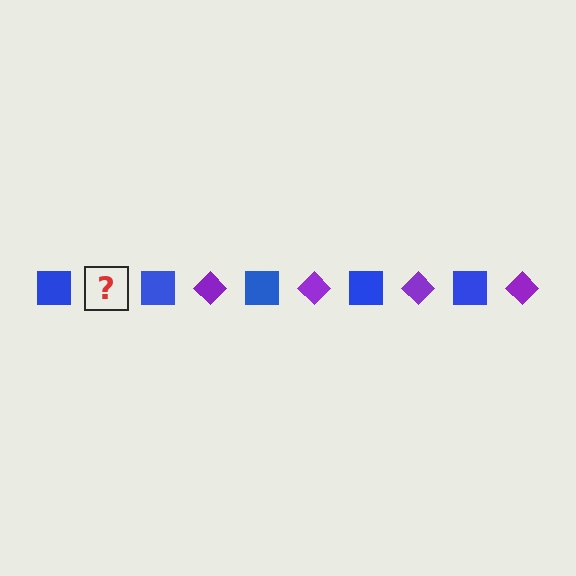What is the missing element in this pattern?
The missing element is a purple diamond.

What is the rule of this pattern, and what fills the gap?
The rule is that the pattern alternates between blue square and purple diamond. The gap should be filled with a purple diamond.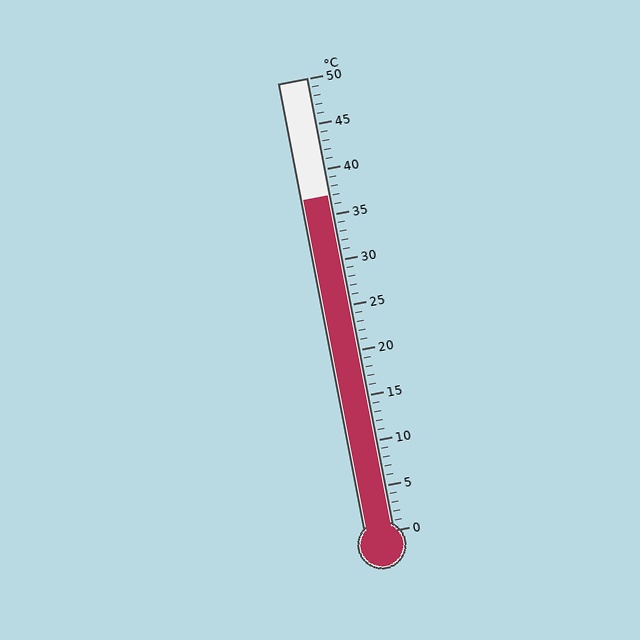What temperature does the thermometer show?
The thermometer shows approximately 37°C.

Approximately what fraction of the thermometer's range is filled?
The thermometer is filled to approximately 75% of its range.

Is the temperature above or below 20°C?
The temperature is above 20°C.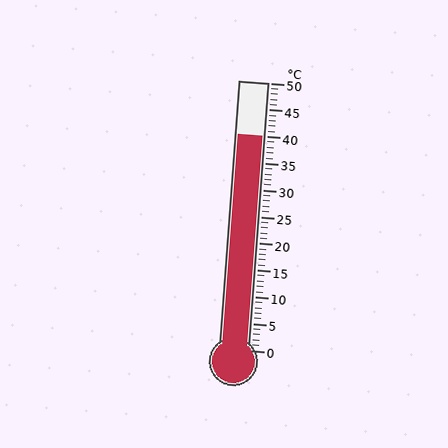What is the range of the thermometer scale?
The thermometer scale ranges from 0°C to 50°C.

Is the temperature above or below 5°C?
The temperature is above 5°C.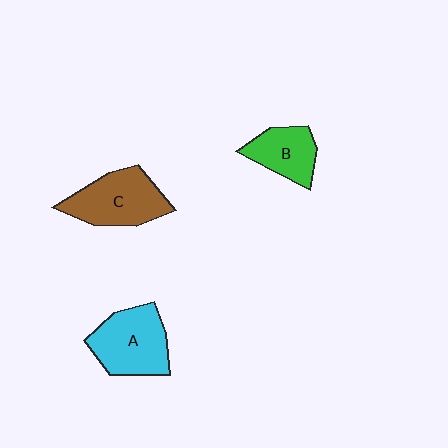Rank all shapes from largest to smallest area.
From largest to smallest: A (cyan), C (brown), B (green).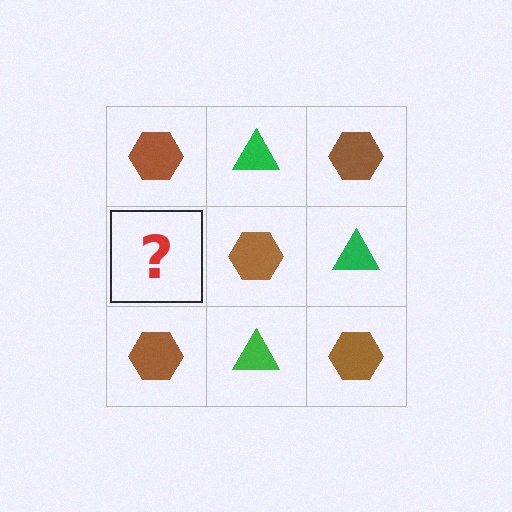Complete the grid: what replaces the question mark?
The question mark should be replaced with a green triangle.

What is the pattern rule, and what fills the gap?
The rule is that it alternates brown hexagon and green triangle in a checkerboard pattern. The gap should be filled with a green triangle.